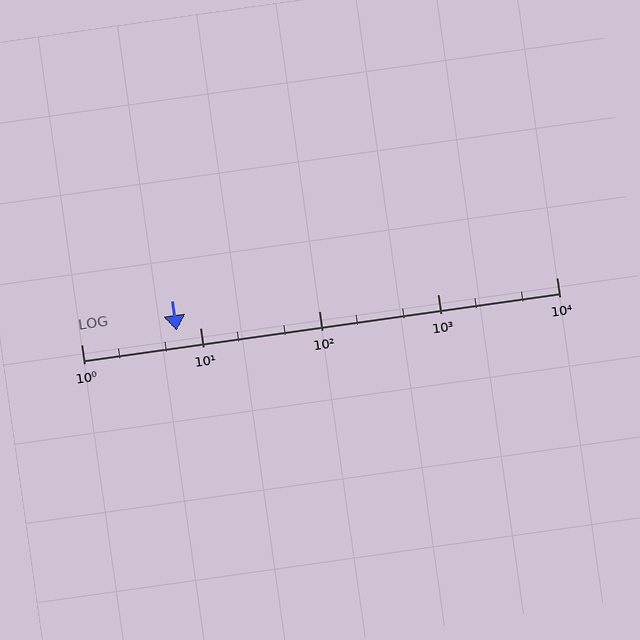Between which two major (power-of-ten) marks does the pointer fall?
The pointer is between 1 and 10.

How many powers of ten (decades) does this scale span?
The scale spans 4 decades, from 1 to 10000.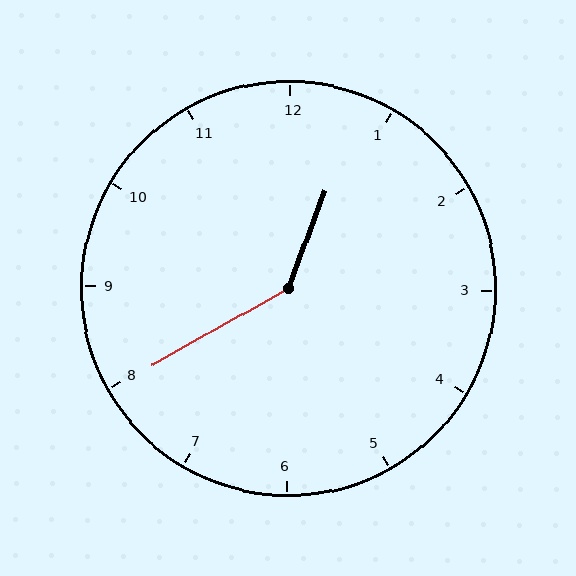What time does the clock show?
12:40.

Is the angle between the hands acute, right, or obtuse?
It is obtuse.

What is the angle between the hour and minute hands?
Approximately 140 degrees.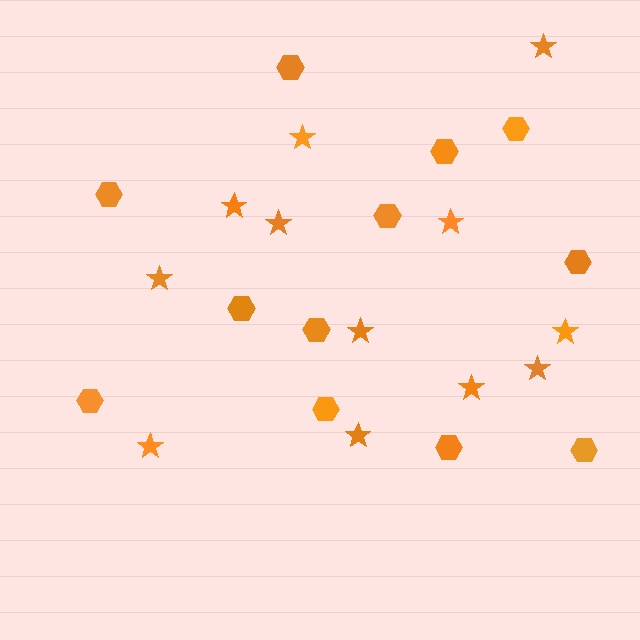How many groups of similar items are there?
There are 2 groups: one group of stars (12) and one group of hexagons (12).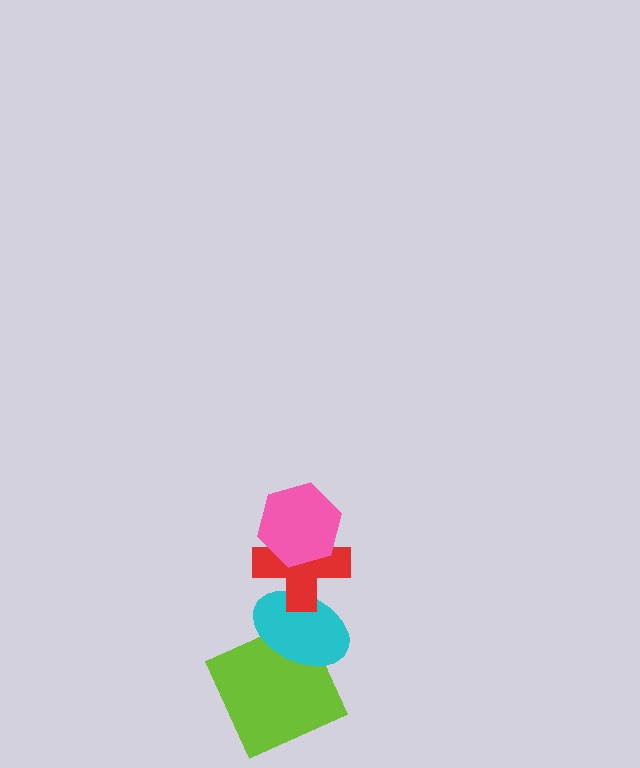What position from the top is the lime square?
The lime square is 4th from the top.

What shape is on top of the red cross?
The pink hexagon is on top of the red cross.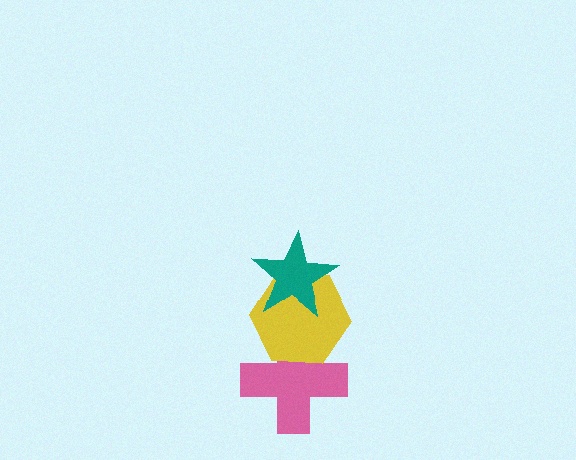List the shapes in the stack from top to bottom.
From top to bottom: the teal star, the yellow hexagon, the pink cross.